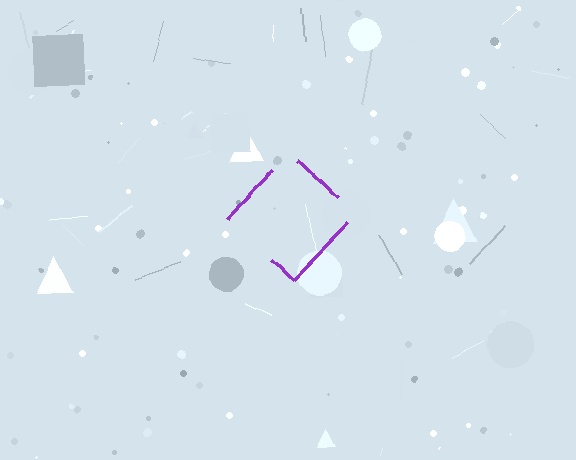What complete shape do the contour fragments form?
The contour fragments form a diamond.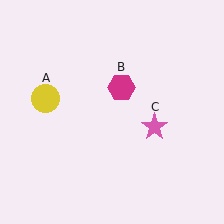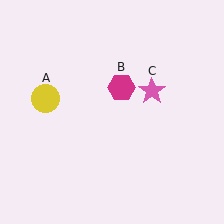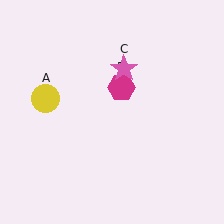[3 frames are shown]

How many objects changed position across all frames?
1 object changed position: pink star (object C).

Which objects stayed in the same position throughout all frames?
Yellow circle (object A) and magenta hexagon (object B) remained stationary.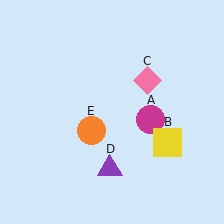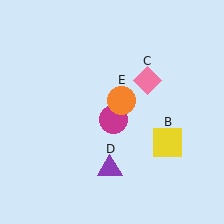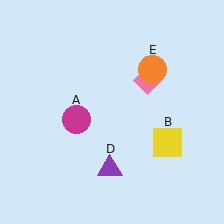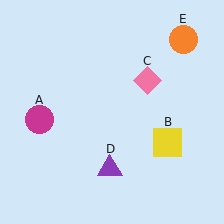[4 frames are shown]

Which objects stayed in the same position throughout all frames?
Yellow square (object B) and pink diamond (object C) and purple triangle (object D) remained stationary.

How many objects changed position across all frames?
2 objects changed position: magenta circle (object A), orange circle (object E).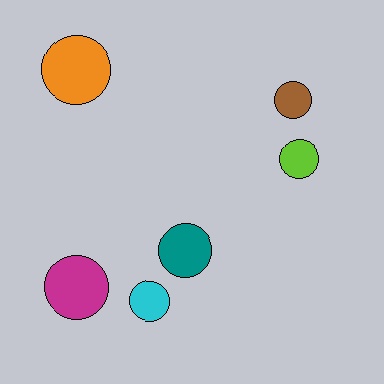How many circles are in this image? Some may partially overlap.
There are 6 circles.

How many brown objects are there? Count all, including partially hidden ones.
There is 1 brown object.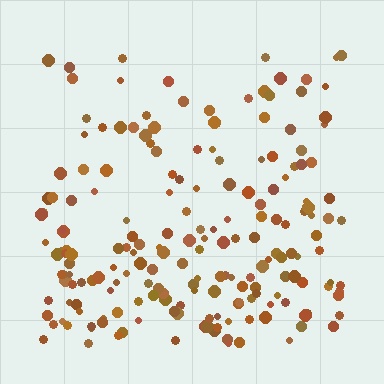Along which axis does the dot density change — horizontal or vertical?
Vertical.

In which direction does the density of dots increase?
From top to bottom, with the bottom side densest.